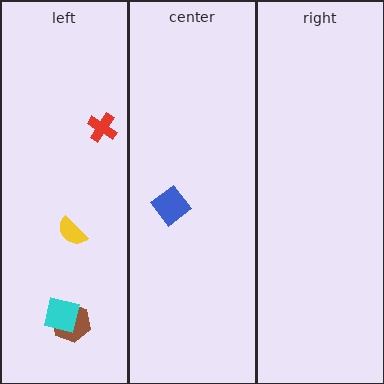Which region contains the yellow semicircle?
The left region.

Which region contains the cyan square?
The left region.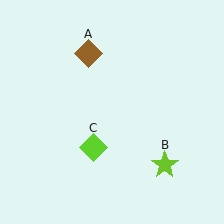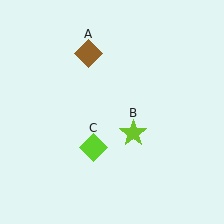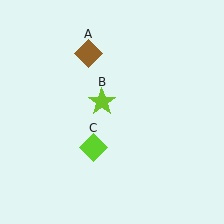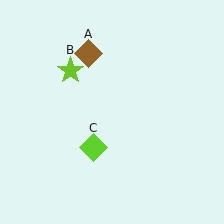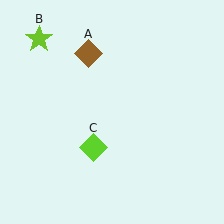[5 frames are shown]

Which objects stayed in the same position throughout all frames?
Brown diamond (object A) and lime diamond (object C) remained stationary.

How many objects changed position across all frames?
1 object changed position: lime star (object B).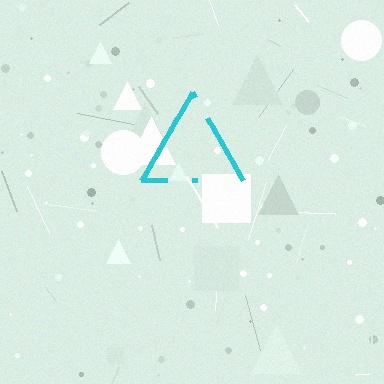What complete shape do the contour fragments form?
The contour fragments form a triangle.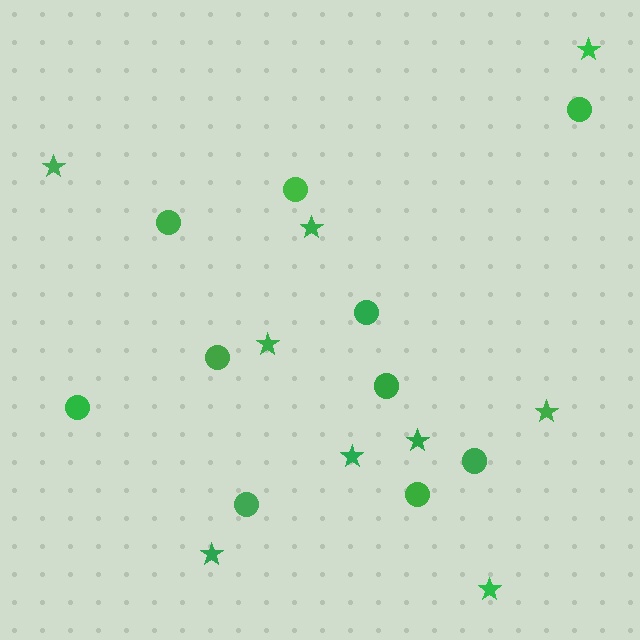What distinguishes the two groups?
There are 2 groups: one group of stars (9) and one group of circles (10).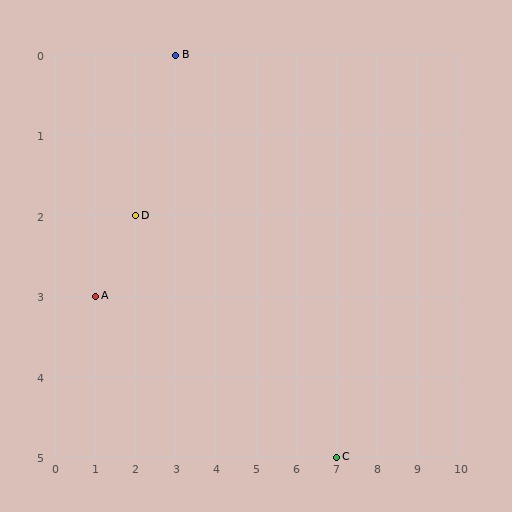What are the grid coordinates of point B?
Point B is at grid coordinates (3, 0).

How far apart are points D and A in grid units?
Points D and A are 1 column and 1 row apart (about 1.4 grid units diagonally).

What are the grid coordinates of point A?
Point A is at grid coordinates (1, 3).